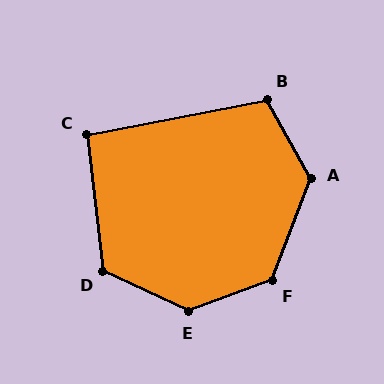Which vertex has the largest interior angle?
E, at approximately 135 degrees.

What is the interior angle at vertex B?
Approximately 108 degrees (obtuse).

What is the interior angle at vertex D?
Approximately 122 degrees (obtuse).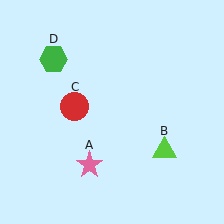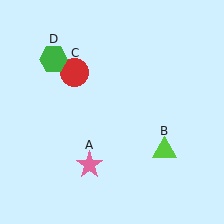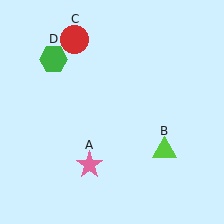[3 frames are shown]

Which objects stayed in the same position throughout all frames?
Pink star (object A) and lime triangle (object B) and green hexagon (object D) remained stationary.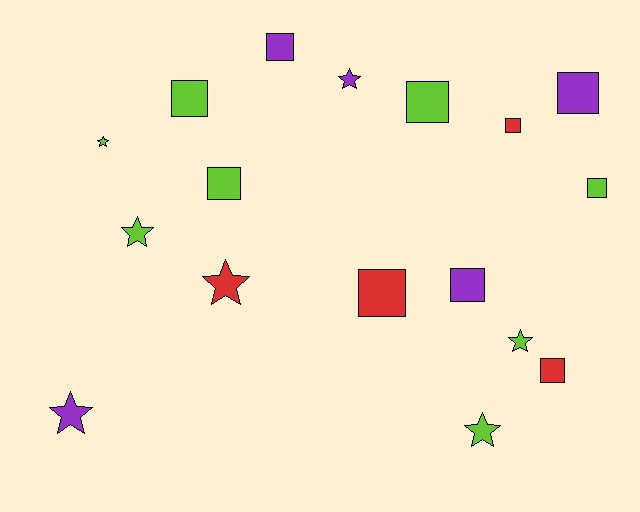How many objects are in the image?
There are 17 objects.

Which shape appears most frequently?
Square, with 10 objects.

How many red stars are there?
There is 1 red star.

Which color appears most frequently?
Lime, with 8 objects.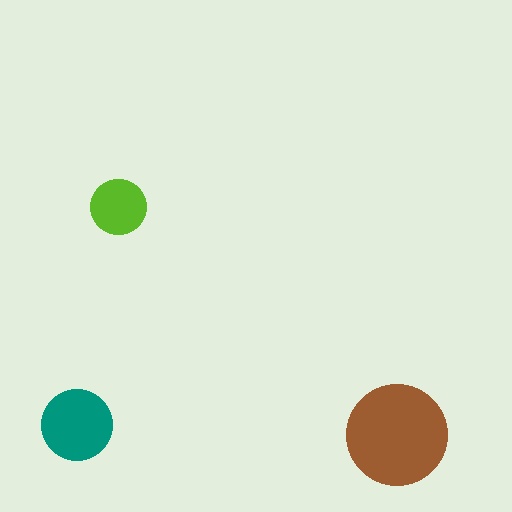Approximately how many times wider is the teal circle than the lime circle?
About 1.5 times wider.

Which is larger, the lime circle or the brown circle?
The brown one.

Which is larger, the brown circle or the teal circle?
The brown one.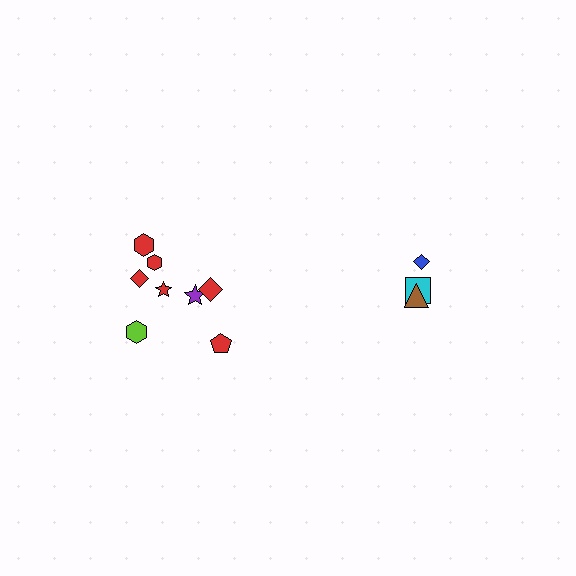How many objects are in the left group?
There are 8 objects.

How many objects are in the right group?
There are 3 objects.